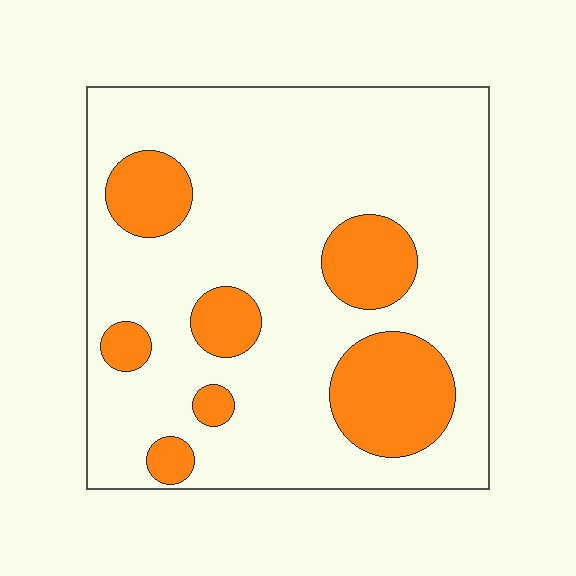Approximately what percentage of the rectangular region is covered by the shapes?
Approximately 20%.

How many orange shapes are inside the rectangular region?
7.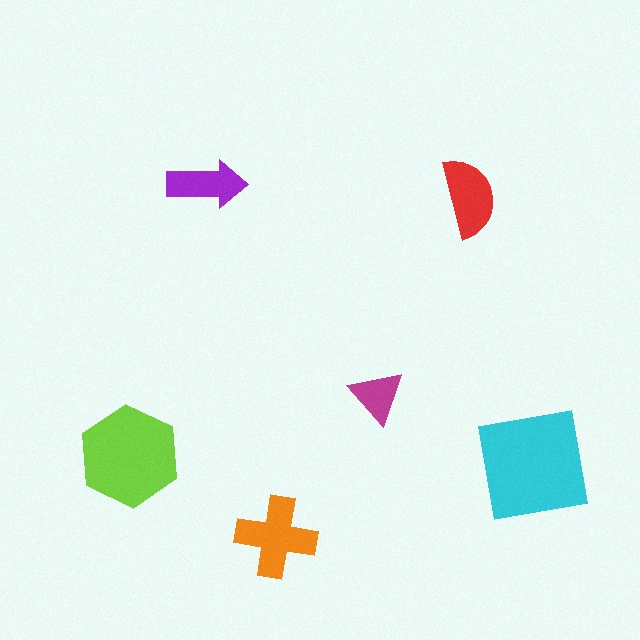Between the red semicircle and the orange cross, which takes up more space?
The orange cross.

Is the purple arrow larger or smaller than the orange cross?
Smaller.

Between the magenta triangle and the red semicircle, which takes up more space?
The red semicircle.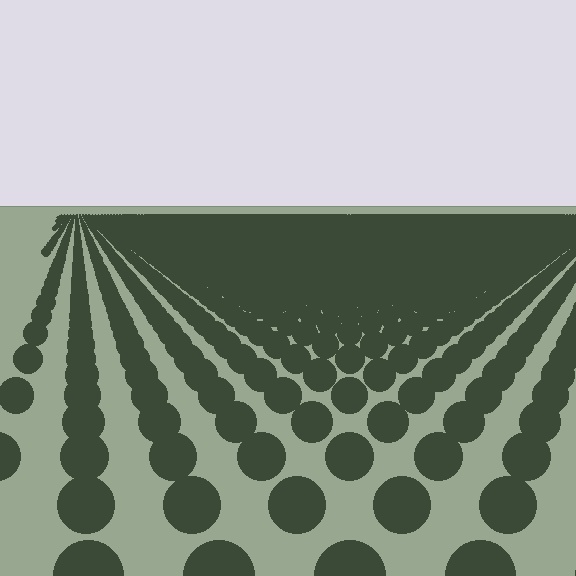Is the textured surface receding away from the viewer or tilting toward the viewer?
The surface is receding away from the viewer. Texture elements get smaller and denser toward the top.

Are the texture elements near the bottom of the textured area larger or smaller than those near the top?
Larger. Near the bottom, elements are closer to the viewer and appear at a bigger on-screen size.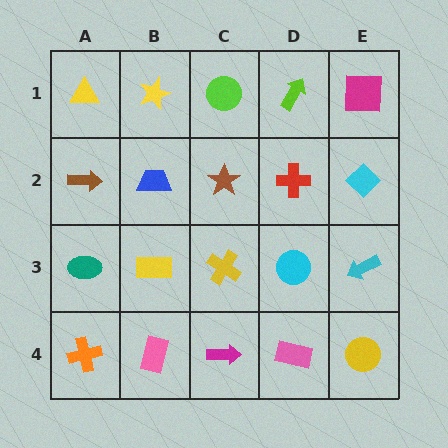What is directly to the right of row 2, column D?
A cyan diamond.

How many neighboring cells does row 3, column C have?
4.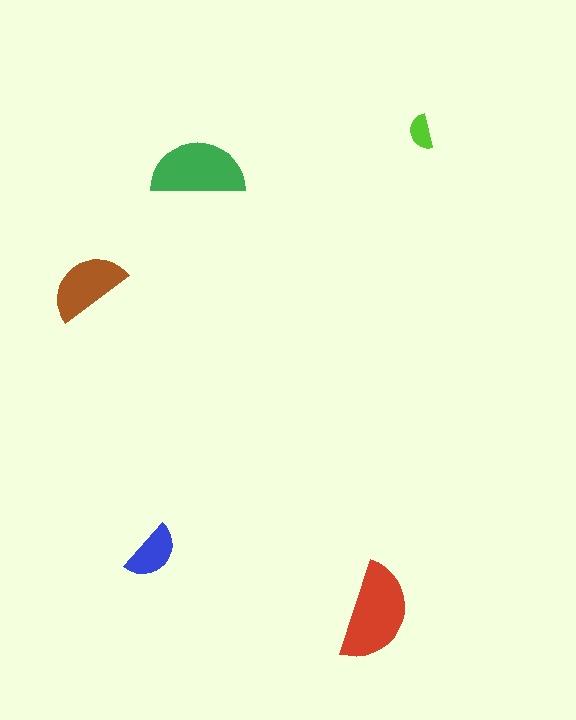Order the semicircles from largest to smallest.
the red one, the green one, the brown one, the blue one, the lime one.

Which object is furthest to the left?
The brown semicircle is leftmost.